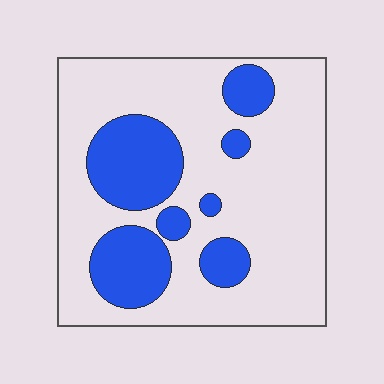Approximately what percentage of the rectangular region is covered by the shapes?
Approximately 25%.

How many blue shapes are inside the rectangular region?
7.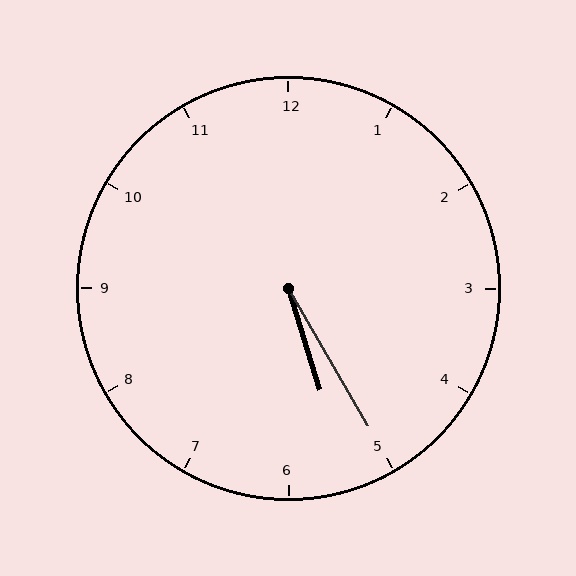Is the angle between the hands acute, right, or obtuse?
It is acute.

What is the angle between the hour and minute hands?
Approximately 12 degrees.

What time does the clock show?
5:25.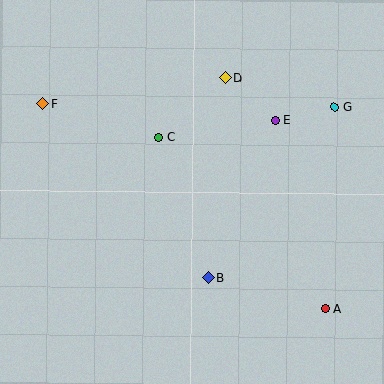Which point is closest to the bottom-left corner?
Point B is closest to the bottom-left corner.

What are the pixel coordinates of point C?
Point C is at (158, 137).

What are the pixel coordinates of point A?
Point A is at (325, 309).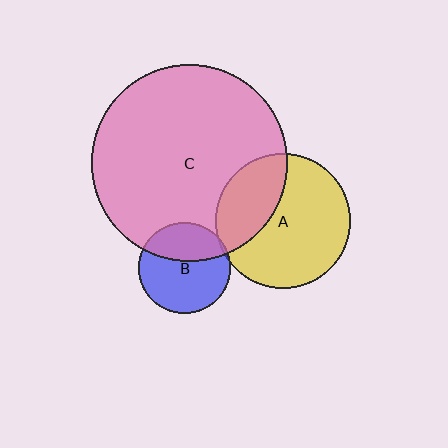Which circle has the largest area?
Circle C (pink).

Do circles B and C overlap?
Yes.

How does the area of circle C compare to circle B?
Approximately 4.6 times.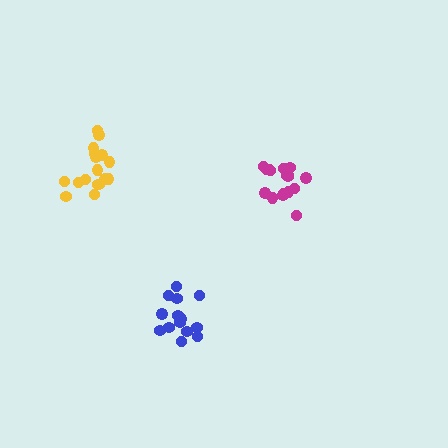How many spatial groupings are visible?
There are 3 spatial groupings.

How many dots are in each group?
Group 1: 17 dots, Group 2: 14 dots, Group 3: 17 dots (48 total).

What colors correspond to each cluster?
The clusters are colored: magenta, blue, yellow.